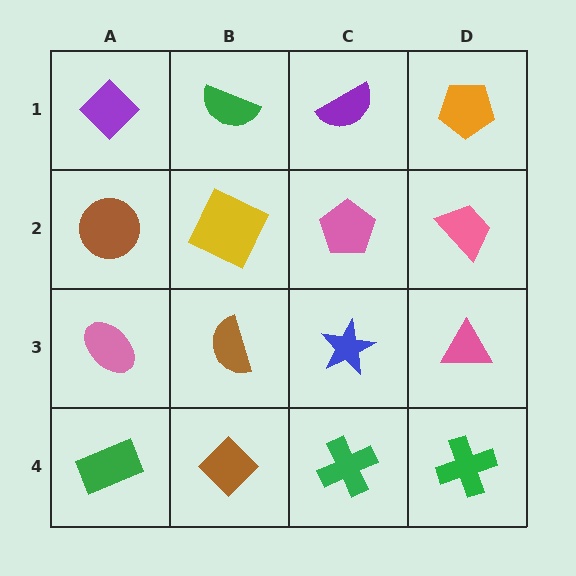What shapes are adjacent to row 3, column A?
A brown circle (row 2, column A), a green rectangle (row 4, column A), a brown semicircle (row 3, column B).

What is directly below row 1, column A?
A brown circle.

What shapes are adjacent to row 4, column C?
A blue star (row 3, column C), a brown diamond (row 4, column B), a green cross (row 4, column D).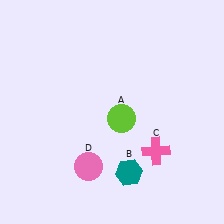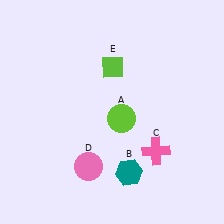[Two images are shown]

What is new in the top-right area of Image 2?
A lime diamond (E) was added in the top-right area of Image 2.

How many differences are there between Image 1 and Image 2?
There is 1 difference between the two images.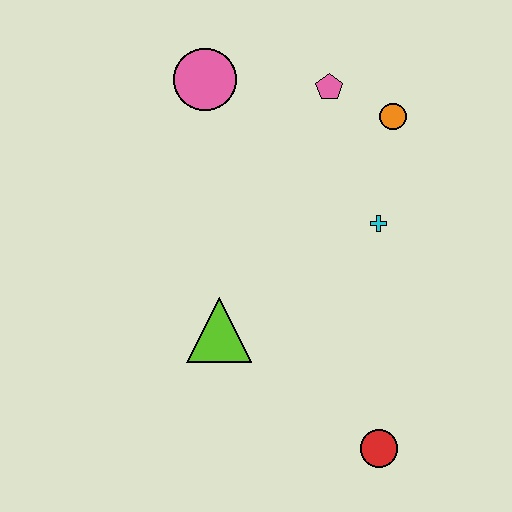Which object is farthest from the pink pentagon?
The red circle is farthest from the pink pentagon.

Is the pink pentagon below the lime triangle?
No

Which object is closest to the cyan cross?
The orange circle is closest to the cyan cross.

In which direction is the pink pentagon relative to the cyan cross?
The pink pentagon is above the cyan cross.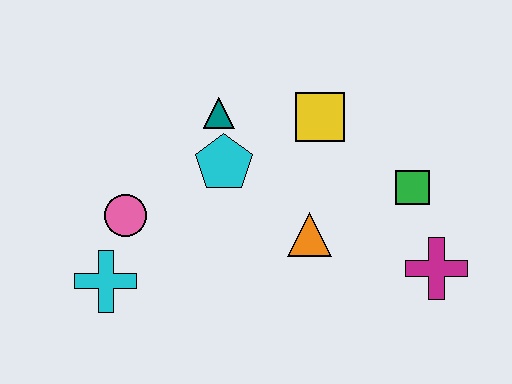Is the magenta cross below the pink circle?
Yes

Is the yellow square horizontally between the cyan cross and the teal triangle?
No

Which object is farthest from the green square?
The cyan cross is farthest from the green square.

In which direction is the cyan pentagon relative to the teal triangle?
The cyan pentagon is below the teal triangle.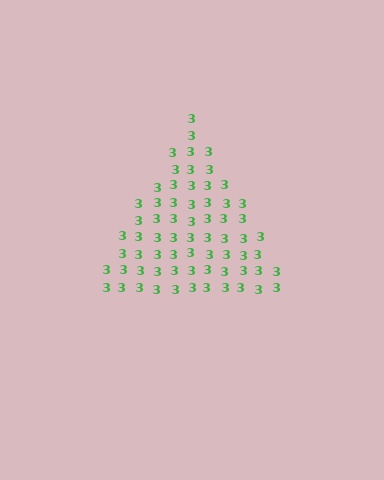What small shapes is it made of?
It is made of small digit 3's.